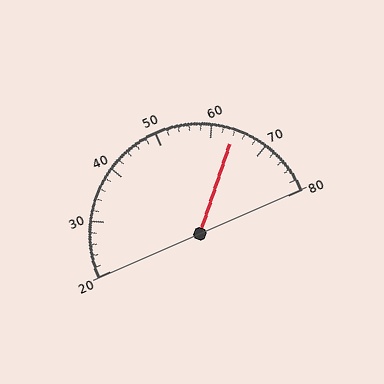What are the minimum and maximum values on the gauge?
The gauge ranges from 20 to 80.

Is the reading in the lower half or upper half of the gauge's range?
The reading is in the upper half of the range (20 to 80).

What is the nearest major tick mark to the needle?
The nearest major tick mark is 60.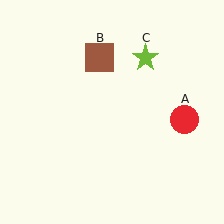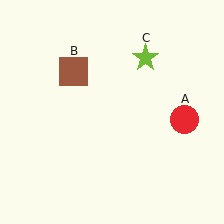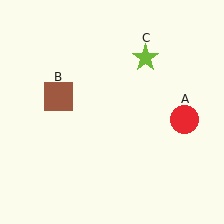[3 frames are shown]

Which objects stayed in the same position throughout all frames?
Red circle (object A) and lime star (object C) remained stationary.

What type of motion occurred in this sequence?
The brown square (object B) rotated counterclockwise around the center of the scene.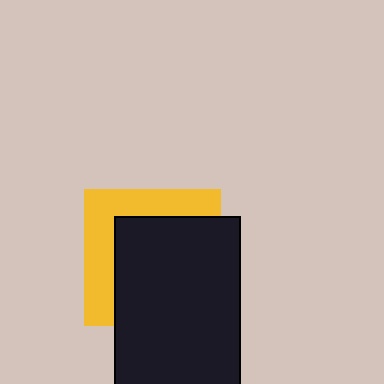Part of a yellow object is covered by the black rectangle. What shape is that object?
It is a square.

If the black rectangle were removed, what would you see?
You would see the complete yellow square.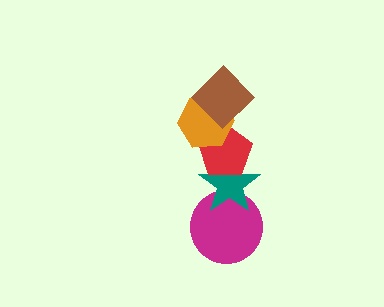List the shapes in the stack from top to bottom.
From top to bottom: the brown diamond, the orange hexagon, the red pentagon, the teal star, the magenta circle.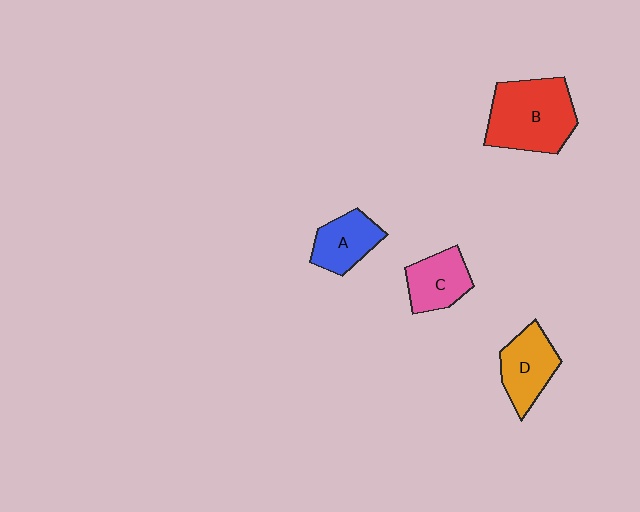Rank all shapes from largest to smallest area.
From largest to smallest: B (red), D (orange), C (pink), A (blue).